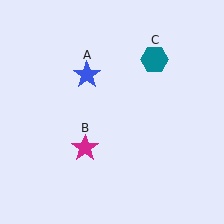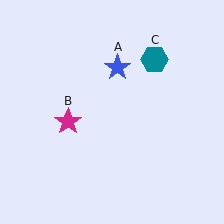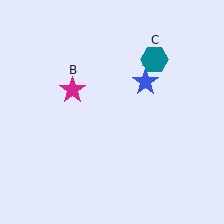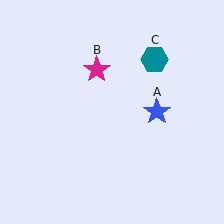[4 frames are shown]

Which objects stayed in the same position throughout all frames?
Teal hexagon (object C) remained stationary.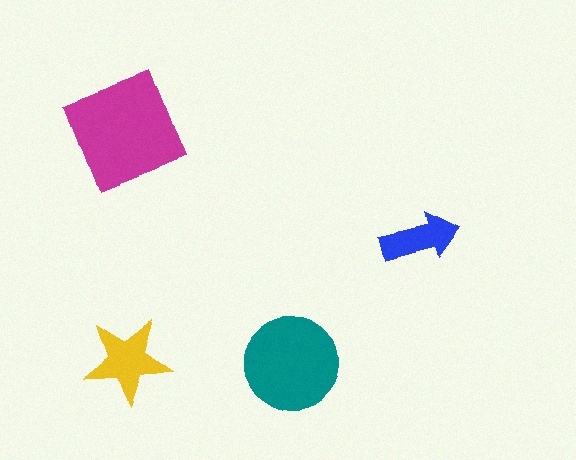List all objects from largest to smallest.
The magenta square, the teal circle, the yellow star, the blue arrow.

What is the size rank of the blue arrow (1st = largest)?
4th.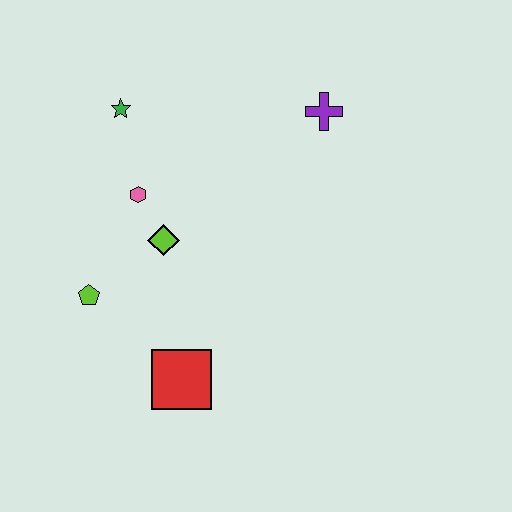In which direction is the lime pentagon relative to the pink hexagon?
The lime pentagon is below the pink hexagon.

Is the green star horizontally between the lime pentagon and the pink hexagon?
Yes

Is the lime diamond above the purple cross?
No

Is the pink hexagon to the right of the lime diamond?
No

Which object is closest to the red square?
The lime pentagon is closest to the red square.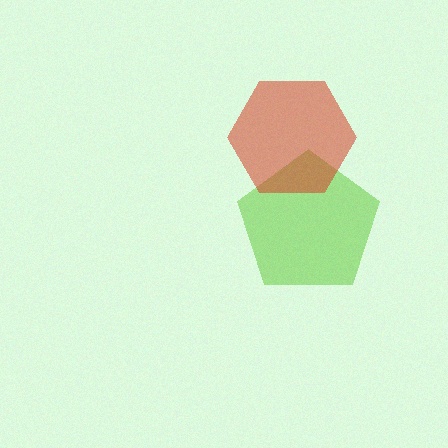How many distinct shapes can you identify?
There are 2 distinct shapes: a lime pentagon, a red hexagon.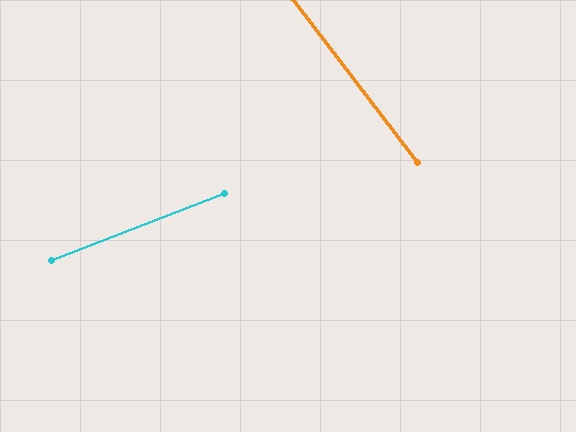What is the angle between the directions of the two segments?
Approximately 74 degrees.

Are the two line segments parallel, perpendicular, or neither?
Neither parallel nor perpendicular — they differ by about 74°.